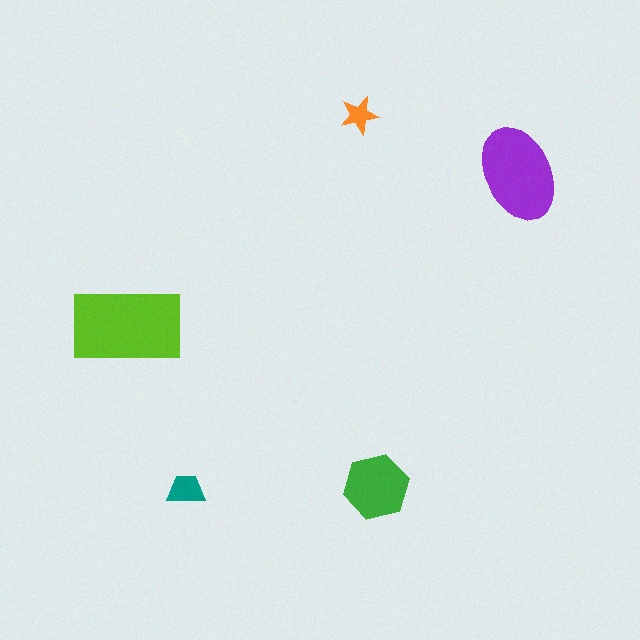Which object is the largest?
The lime rectangle.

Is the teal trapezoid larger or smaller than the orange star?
Larger.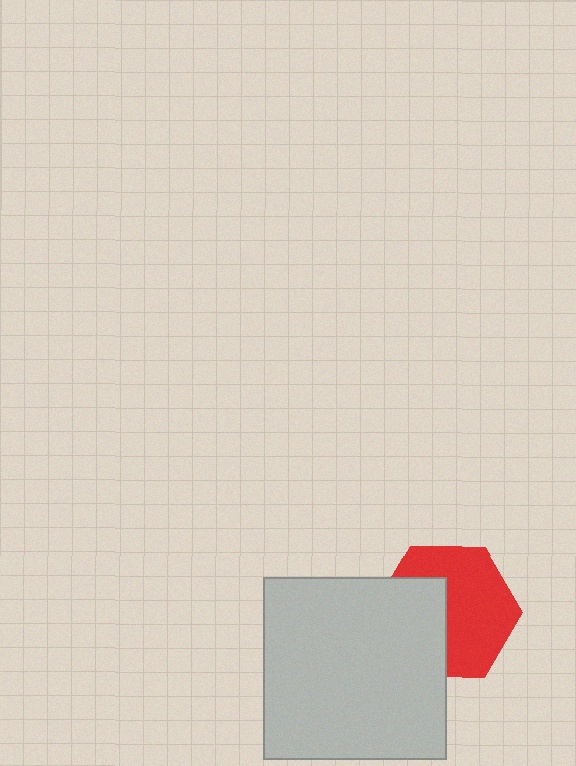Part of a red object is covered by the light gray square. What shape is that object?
It is a hexagon.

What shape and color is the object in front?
The object in front is a light gray square.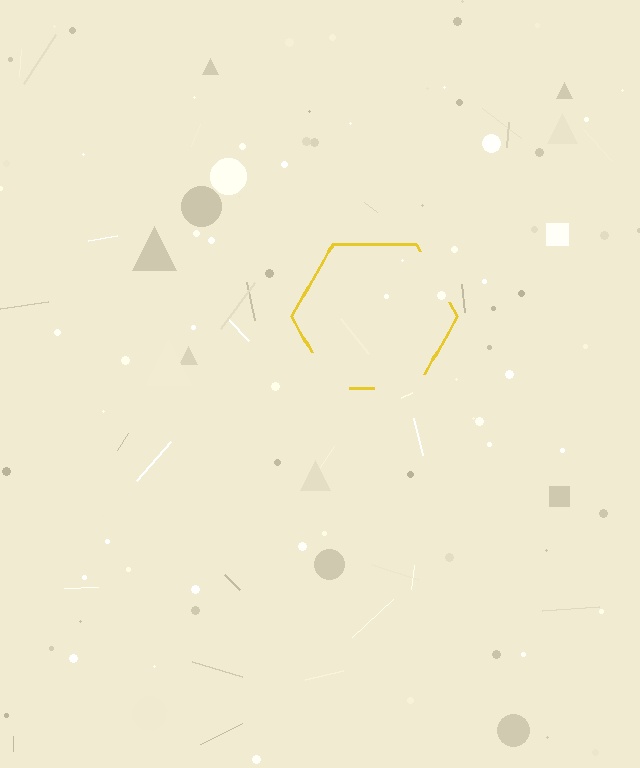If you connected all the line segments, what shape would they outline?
They would outline a hexagon.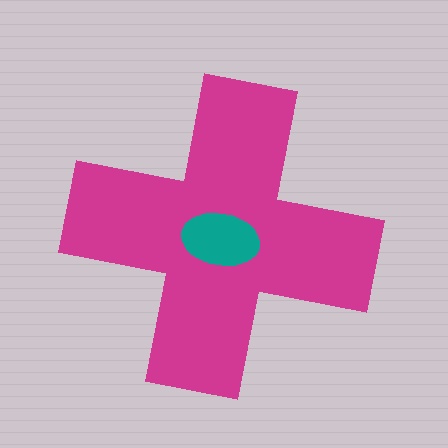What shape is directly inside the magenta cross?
The teal ellipse.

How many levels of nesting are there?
2.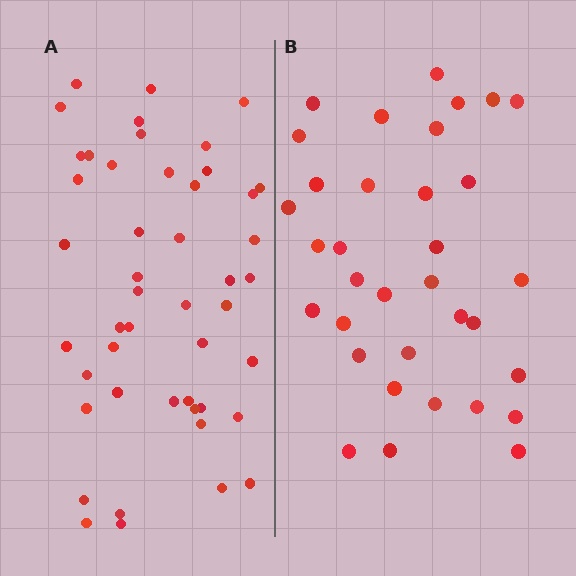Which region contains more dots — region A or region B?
Region A (the left region) has more dots.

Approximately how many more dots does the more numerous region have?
Region A has approximately 15 more dots than region B.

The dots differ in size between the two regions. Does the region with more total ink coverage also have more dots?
No. Region B has more total ink coverage because its dots are larger, but region A actually contains more individual dots. Total area can be misleading — the number of items is what matters here.